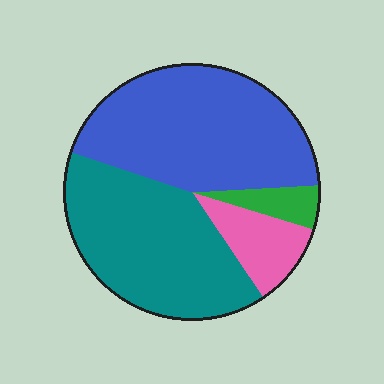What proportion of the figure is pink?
Pink covers about 10% of the figure.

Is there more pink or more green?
Pink.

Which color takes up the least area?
Green, at roughly 5%.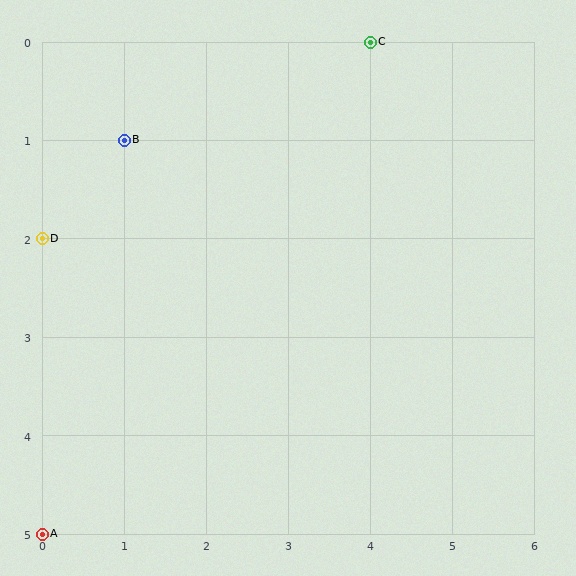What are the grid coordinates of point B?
Point B is at grid coordinates (1, 1).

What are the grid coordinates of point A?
Point A is at grid coordinates (0, 5).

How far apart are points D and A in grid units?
Points D and A are 3 rows apart.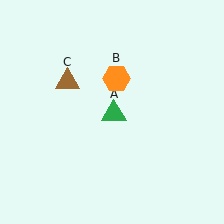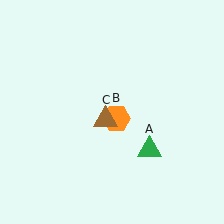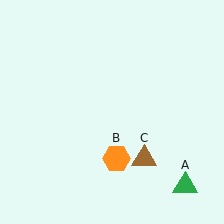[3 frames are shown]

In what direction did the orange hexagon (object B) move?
The orange hexagon (object B) moved down.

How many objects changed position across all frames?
3 objects changed position: green triangle (object A), orange hexagon (object B), brown triangle (object C).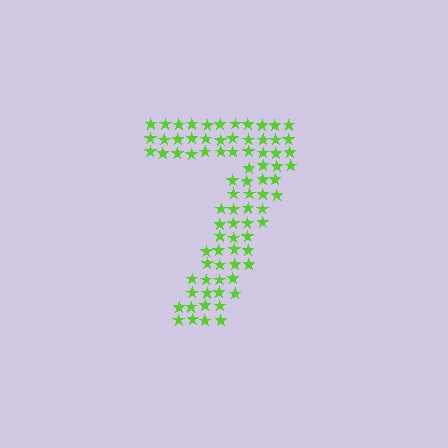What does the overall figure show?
The overall figure shows the digit 7.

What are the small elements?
The small elements are stars.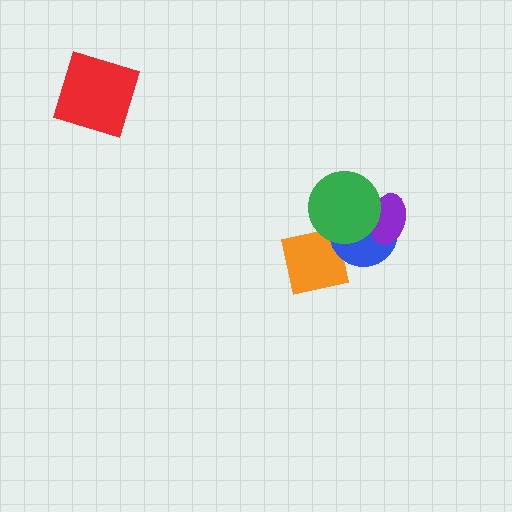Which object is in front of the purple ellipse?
The green circle is in front of the purple ellipse.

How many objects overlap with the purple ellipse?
2 objects overlap with the purple ellipse.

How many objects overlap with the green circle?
3 objects overlap with the green circle.